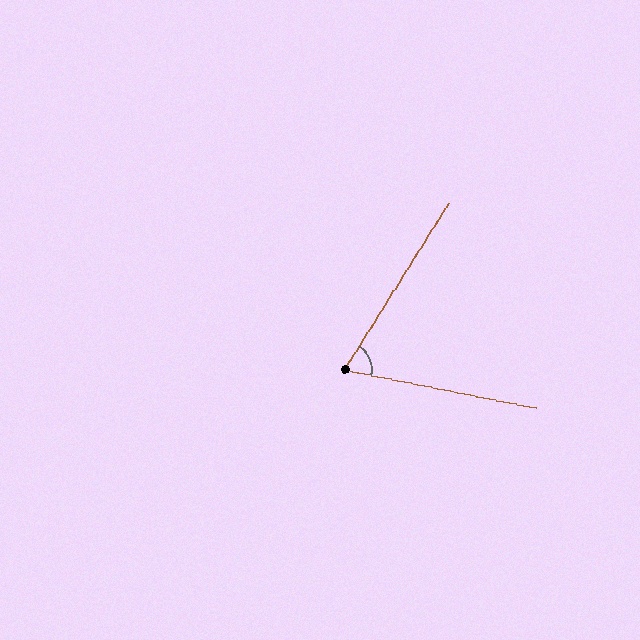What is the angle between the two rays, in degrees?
Approximately 69 degrees.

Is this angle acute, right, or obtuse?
It is acute.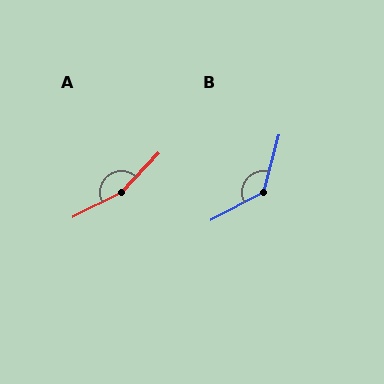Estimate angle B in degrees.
Approximately 133 degrees.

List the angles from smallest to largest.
B (133°), A (160°).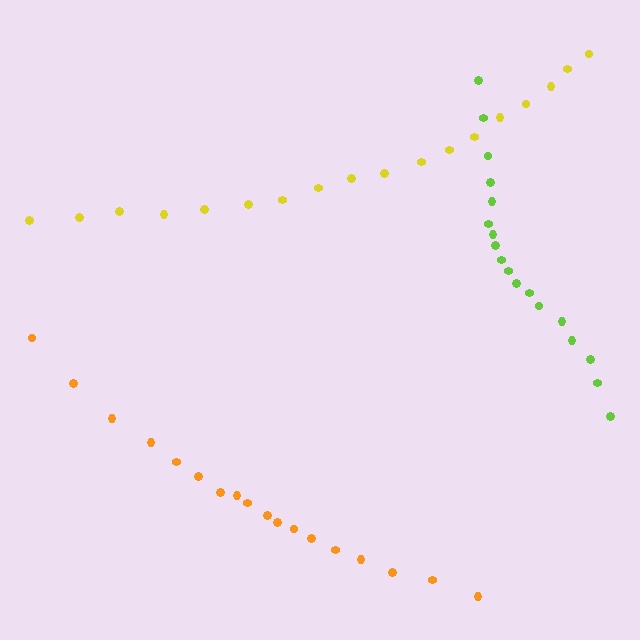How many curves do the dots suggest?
There are 3 distinct paths.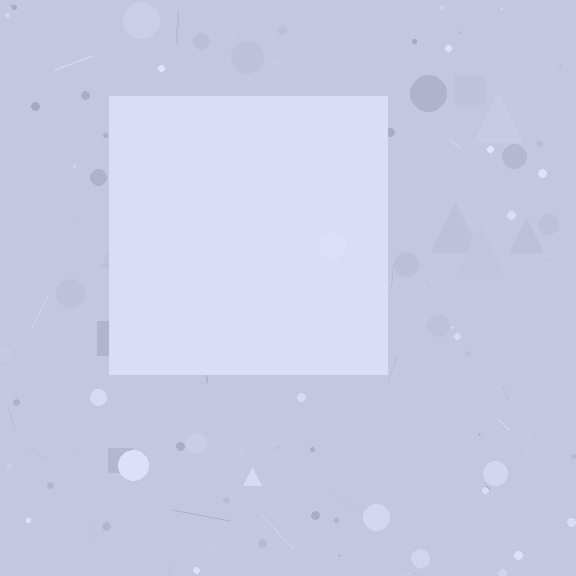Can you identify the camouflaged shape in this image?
The camouflaged shape is a square.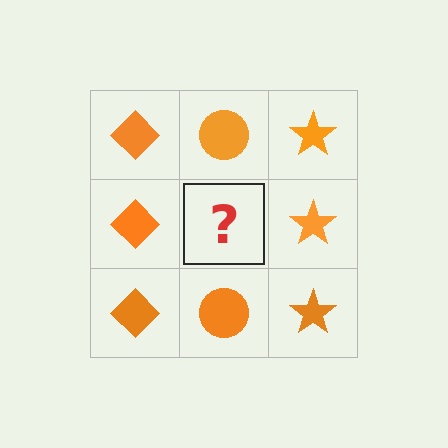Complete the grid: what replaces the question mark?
The question mark should be replaced with an orange circle.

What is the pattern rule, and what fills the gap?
The rule is that each column has a consistent shape. The gap should be filled with an orange circle.